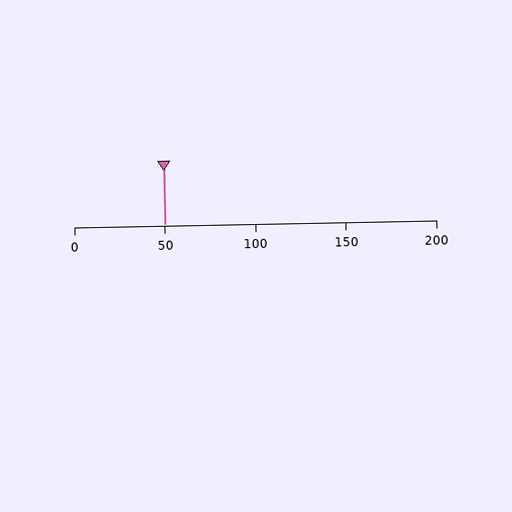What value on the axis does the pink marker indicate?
The marker indicates approximately 50.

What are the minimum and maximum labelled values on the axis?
The axis runs from 0 to 200.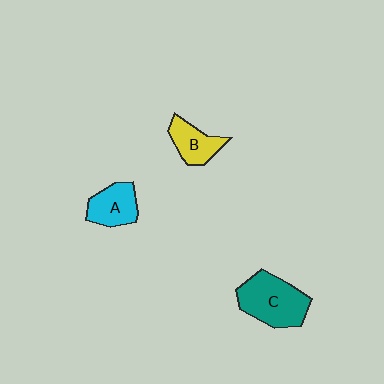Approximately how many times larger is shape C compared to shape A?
Approximately 1.6 times.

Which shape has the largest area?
Shape C (teal).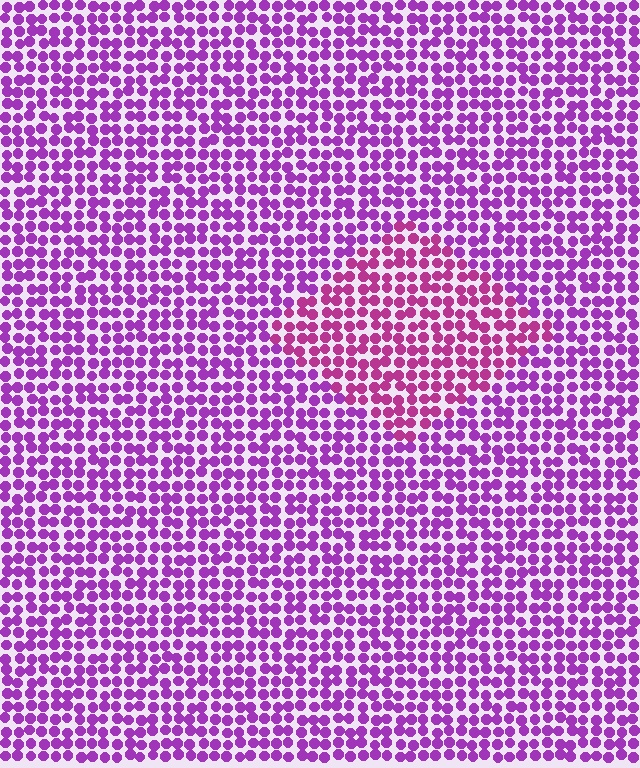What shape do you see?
I see a diamond.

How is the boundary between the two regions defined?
The boundary is defined purely by a slight shift in hue (about 29 degrees). Spacing, size, and orientation are identical on both sides.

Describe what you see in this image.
The image is filled with small purple elements in a uniform arrangement. A diamond-shaped region is visible where the elements are tinted to a slightly different hue, forming a subtle color boundary.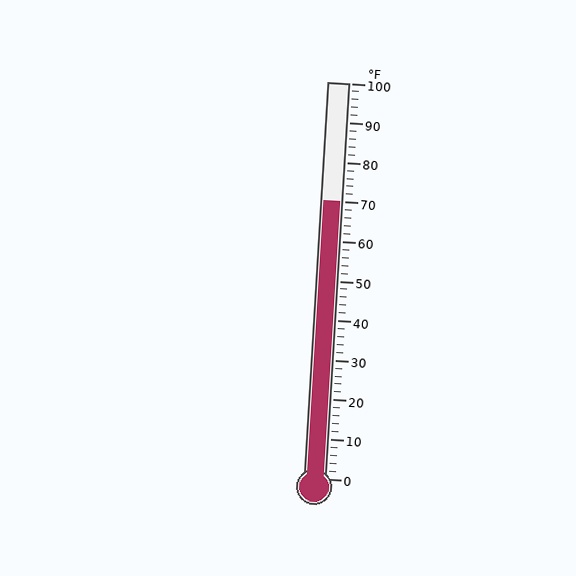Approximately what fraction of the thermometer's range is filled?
The thermometer is filled to approximately 70% of its range.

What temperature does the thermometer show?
The thermometer shows approximately 70°F.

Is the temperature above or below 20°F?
The temperature is above 20°F.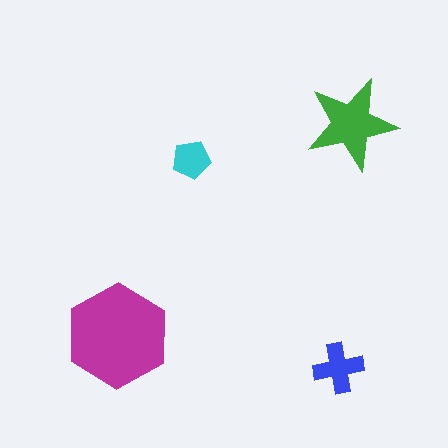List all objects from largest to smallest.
The magenta hexagon, the green star, the blue cross, the cyan pentagon.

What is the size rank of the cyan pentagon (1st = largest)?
4th.